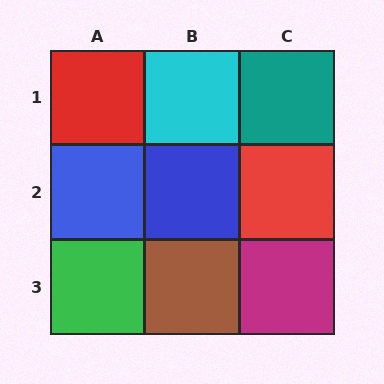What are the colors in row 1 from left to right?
Red, cyan, teal.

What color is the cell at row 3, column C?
Magenta.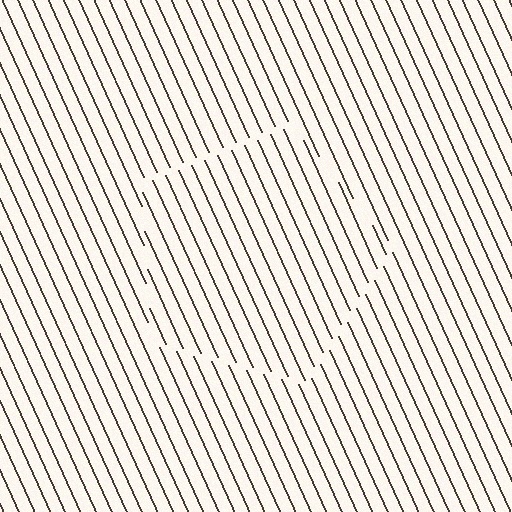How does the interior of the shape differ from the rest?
The interior of the shape contains the same grating, shifted by half a period — the contour is defined by the phase discontinuity where line-ends from the inner and outer gratings abut.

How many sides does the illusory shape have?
5 sides — the line-ends trace a pentagon.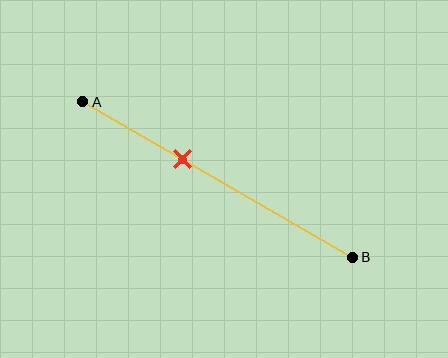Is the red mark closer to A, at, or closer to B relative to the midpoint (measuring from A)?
The red mark is closer to point A than the midpoint of segment AB.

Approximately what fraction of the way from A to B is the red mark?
The red mark is approximately 35% of the way from A to B.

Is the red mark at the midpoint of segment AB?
No, the mark is at about 35% from A, not at the 50% midpoint.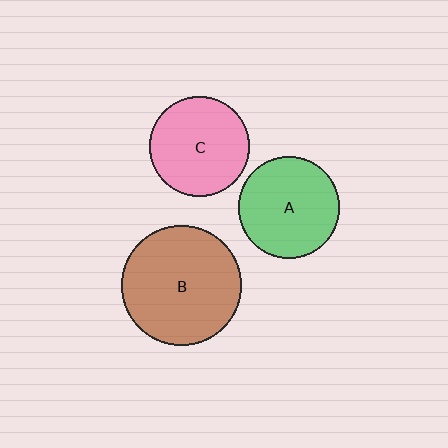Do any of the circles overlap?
No, none of the circles overlap.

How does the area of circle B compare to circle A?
Approximately 1.4 times.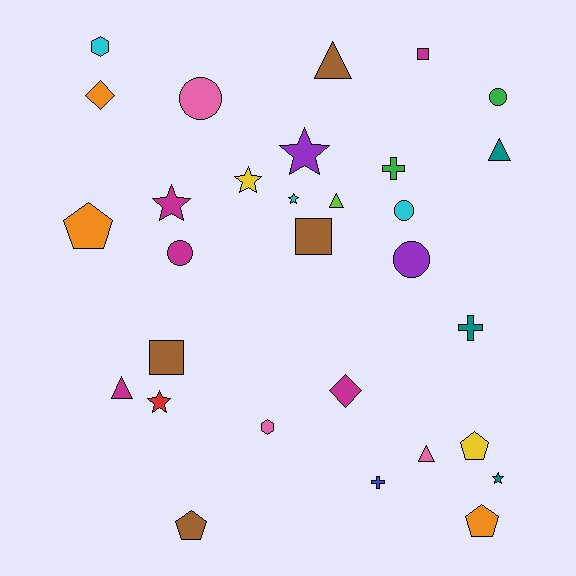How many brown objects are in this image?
There are 4 brown objects.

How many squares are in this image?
There are 3 squares.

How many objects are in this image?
There are 30 objects.